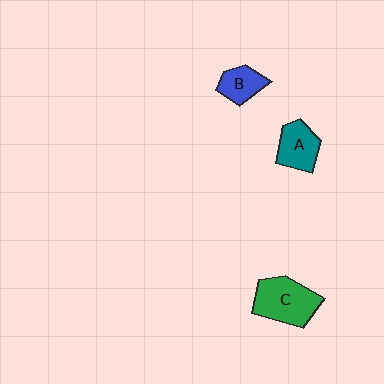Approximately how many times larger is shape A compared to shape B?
Approximately 1.3 times.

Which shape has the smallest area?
Shape B (blue).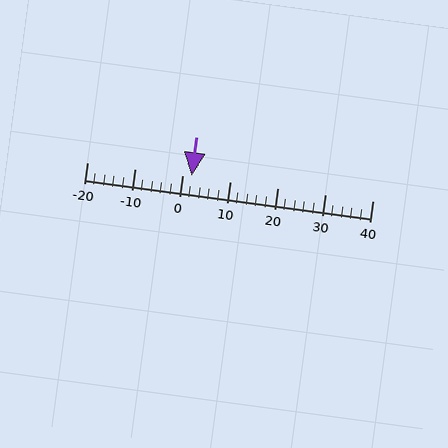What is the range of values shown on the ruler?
The ruler shows values from -20 to 40.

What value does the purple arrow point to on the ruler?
The purple arrow points to approximately 2.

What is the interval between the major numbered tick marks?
The major tick marks are spaced 10 units apart.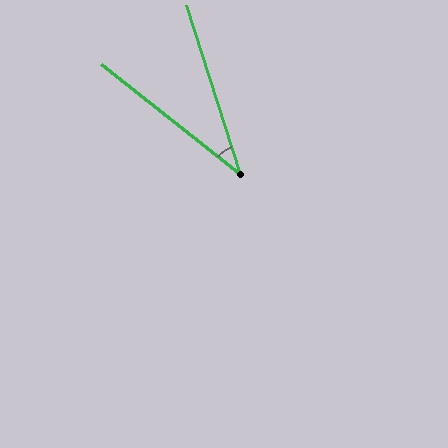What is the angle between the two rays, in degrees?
Approximately 34 degrees.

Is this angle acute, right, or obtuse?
It is acute.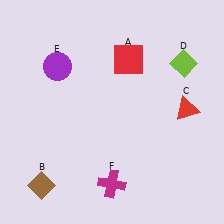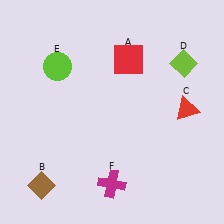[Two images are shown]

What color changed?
The circle (E) changed from purple in Image 1 to lime in Image 2.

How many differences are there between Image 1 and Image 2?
There is 1 difference between the two images.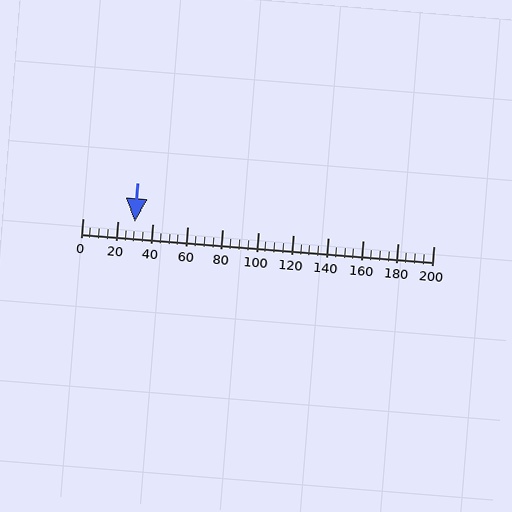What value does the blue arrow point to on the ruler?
The blue arrow points to approximately 30.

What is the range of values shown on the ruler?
The ruler shows values from 0 to 200.